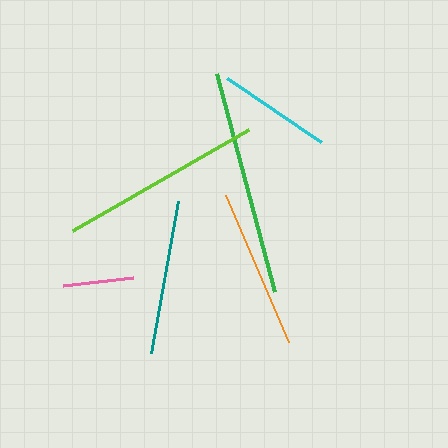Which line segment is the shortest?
The pink line is the shortest at approximately 70 pixels.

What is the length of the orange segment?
The orange segment is approximately 159 pixels long.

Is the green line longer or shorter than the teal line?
The green line is longer than the teal line.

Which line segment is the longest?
The green line is the longest at approximately 225 pixels.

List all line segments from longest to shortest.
From longest to shortest: green, lime, orange, teal, cyan, pink.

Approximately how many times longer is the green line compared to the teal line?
The green line is approximately 1.5 times the length of the teal line.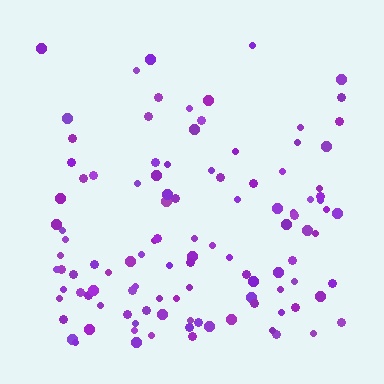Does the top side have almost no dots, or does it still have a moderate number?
Still a moderate number, just noticeably fewer than the bottom.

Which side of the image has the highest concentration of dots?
The bottom.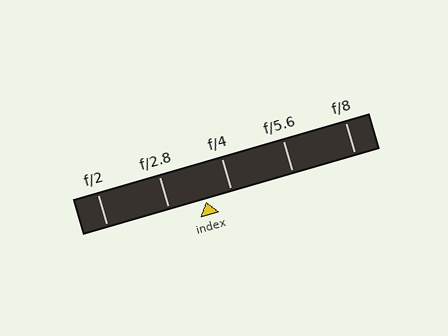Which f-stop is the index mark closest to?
The index mark is closest to f/4.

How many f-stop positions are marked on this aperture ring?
There are 5 f-stop positions marked.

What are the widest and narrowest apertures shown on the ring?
The widest aperture shown is f/2 and the narrowest is f/8.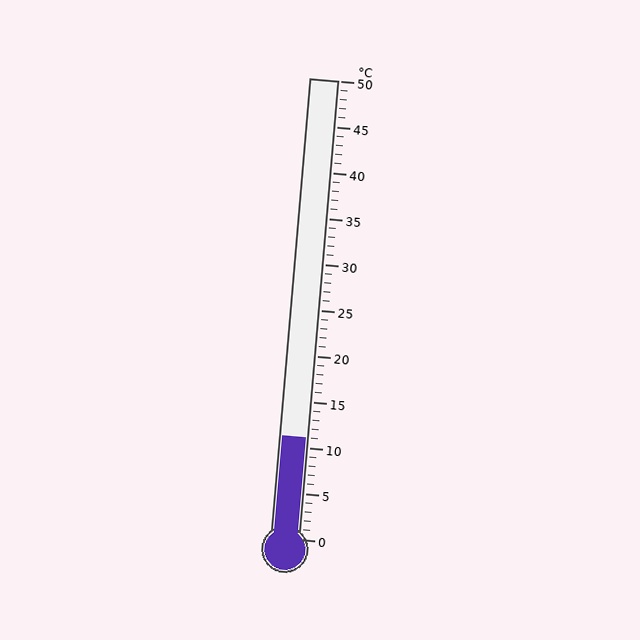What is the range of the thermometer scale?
The thermometer scale ranges from 0°C to 50°C.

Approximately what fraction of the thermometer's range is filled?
The thermometer is filled to approximately 20% of its range.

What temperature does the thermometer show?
The thermometer shows approximately 11°C.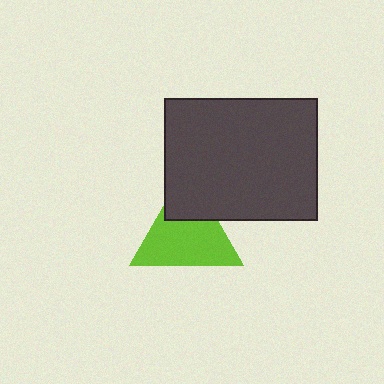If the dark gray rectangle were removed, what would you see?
You would see the complete lime triangle.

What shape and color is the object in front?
The object in front is a dark gray rectangle.